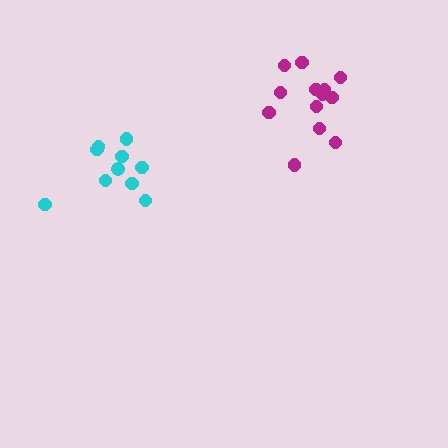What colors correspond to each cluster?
The clusters are colored: magenta, cyan.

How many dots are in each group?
Group 1: 14 dots, Group 2: 10 dots (24 total).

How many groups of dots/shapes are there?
There are 2 groups.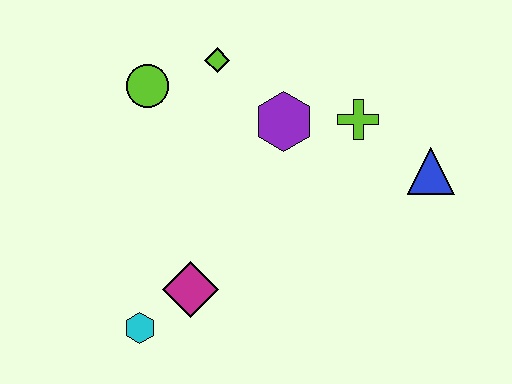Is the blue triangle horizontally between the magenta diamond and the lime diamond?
No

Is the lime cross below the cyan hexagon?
No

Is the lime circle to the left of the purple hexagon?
Yes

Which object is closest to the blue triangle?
The lime cross is closest to the blue triangle.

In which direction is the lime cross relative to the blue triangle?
The lime cross is to the left of the blue triangle.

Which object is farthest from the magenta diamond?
The blue triangle is farthest from the magenta diamond.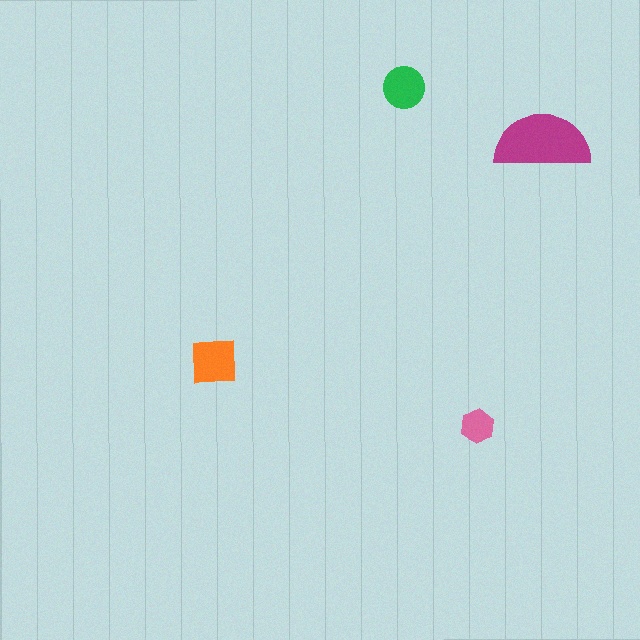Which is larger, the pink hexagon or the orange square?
The orange square.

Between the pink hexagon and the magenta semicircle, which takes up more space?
The magenta semicircle.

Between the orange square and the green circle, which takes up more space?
The orange square.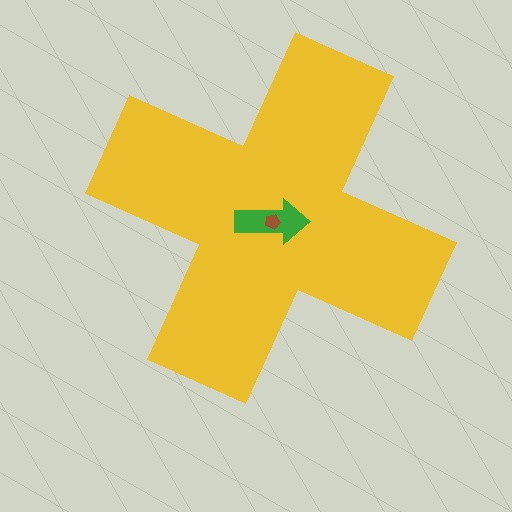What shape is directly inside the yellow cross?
The green arrow.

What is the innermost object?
The brown pentagon.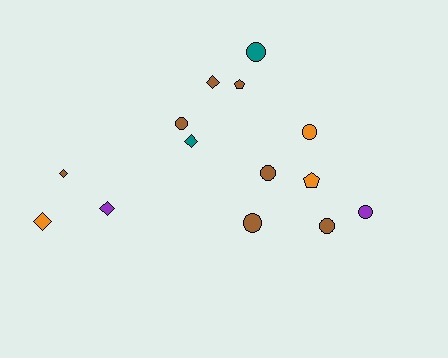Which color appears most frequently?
Brown, with 7 objects.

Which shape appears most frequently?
Circle, with 7 objects.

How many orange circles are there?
There is 1 orange circle.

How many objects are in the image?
There are 14 objects.